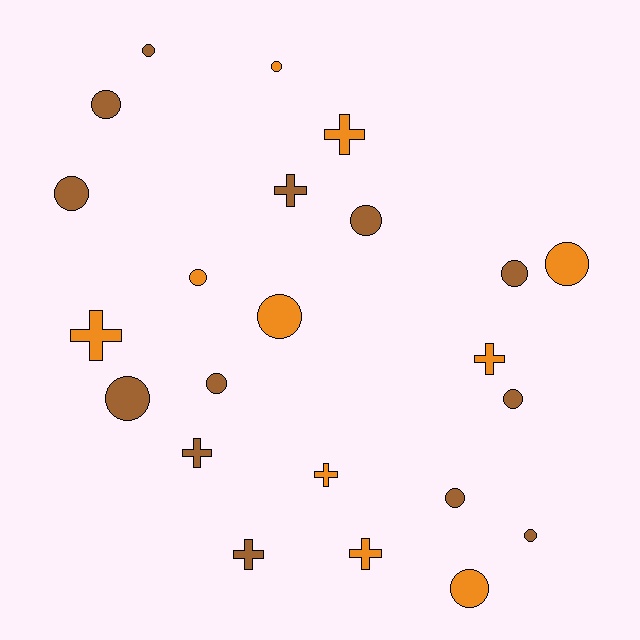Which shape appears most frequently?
Circle, with 15 objects.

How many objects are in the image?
There are 23 objects.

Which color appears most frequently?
Brown, with 13 objects.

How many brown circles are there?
There are 10 brown circles.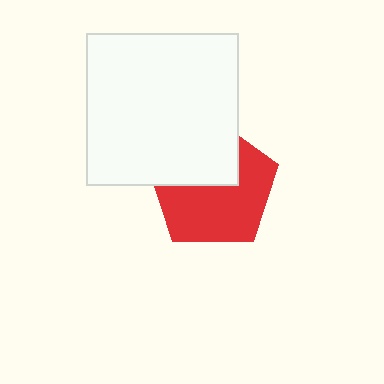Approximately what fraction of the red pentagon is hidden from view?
Roughly 39% of the red pentagon is hidden behind the white square.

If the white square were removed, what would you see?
You would see the complete red pentagon.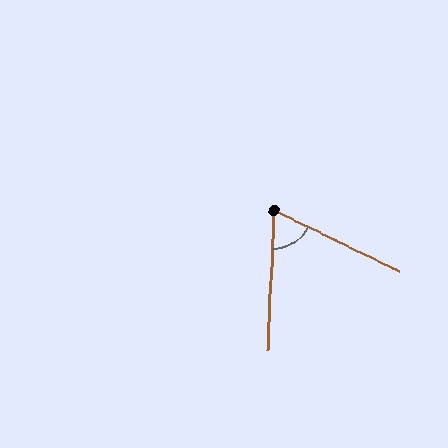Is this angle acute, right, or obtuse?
It is acute.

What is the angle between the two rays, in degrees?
Approximately 66 degrees.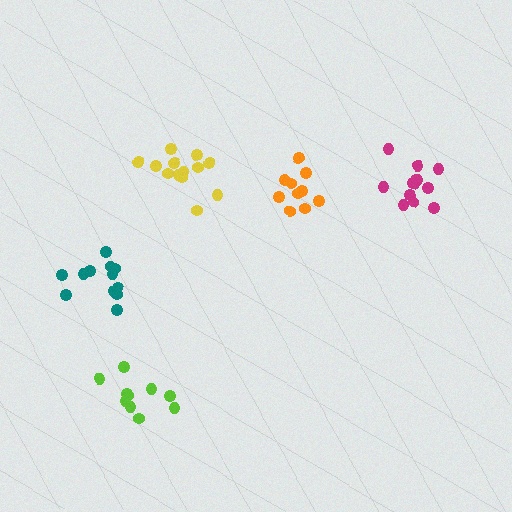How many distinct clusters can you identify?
There are 5 distinct clusters.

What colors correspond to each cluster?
The clusters are colored: yellow, orange, teal, magenta, lime.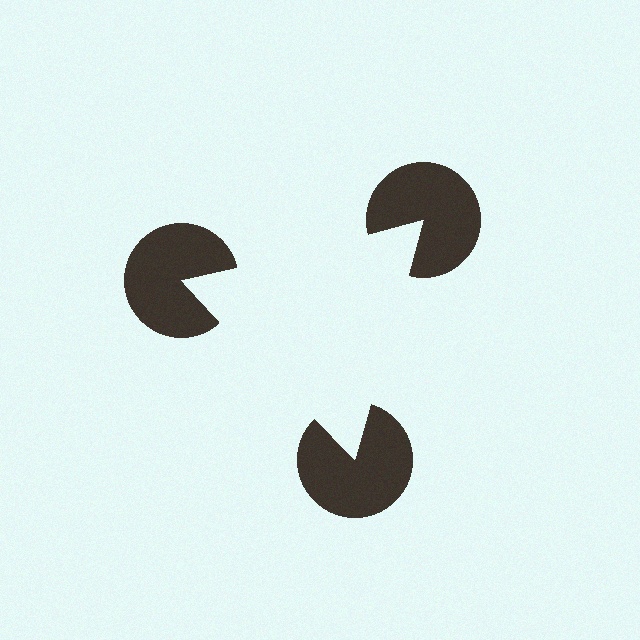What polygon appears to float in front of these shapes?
An illusory triangle — its edges are inferred from the aligned wedge cuts in the pac-man discs, not physically drawn.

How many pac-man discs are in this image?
There are 3 — one at each vertex of the illusory triangle.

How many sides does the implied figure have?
3 sides.